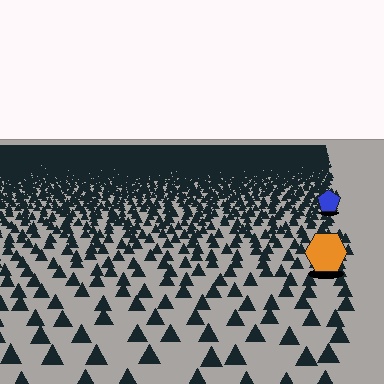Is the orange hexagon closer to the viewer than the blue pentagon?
Yes. The orange hexagon is closer — you can tell from the texture gradient: the ground texture is coarser near it.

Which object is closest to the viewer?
The orange hexagon is closest. The texture marks near it are larger and more spread out.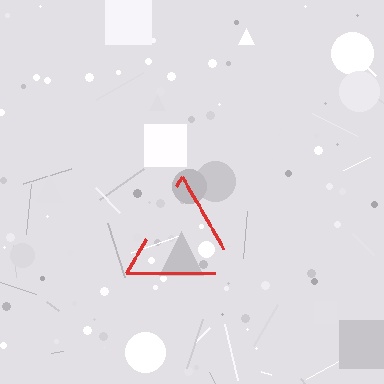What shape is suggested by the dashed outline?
The dashed outline suggests a triangle.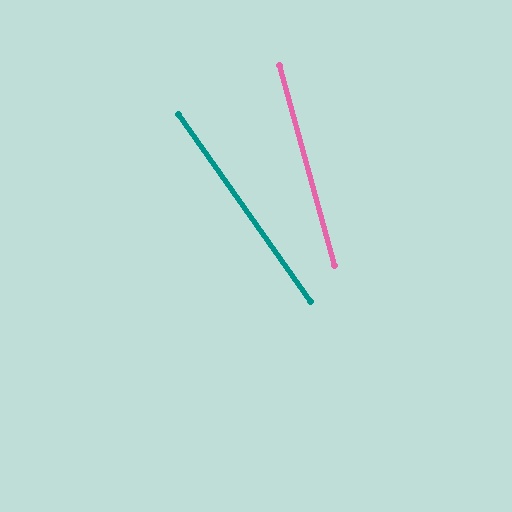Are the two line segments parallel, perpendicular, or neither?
Neither parallel nor perpendicular — they differ by about 20°.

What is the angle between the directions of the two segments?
Approximately 20 degrees.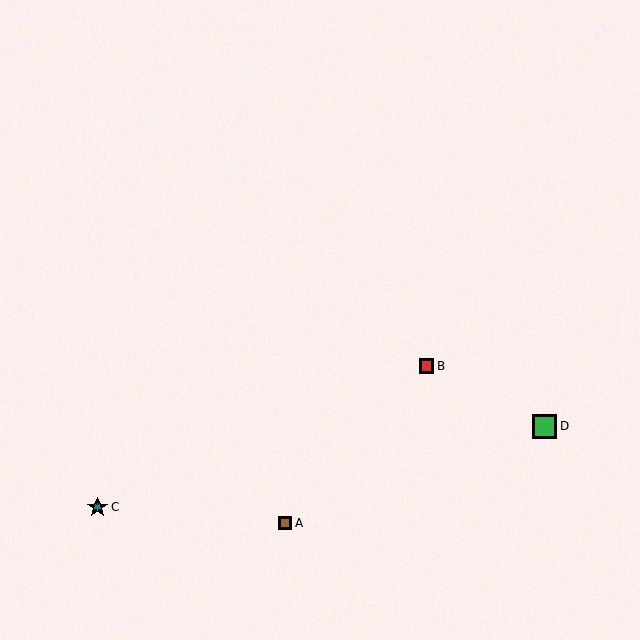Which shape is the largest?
The green square (labeled D) is the largest.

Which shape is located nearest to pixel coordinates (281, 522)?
The brown square (labeled A) at (285, 523) is nearest to that location.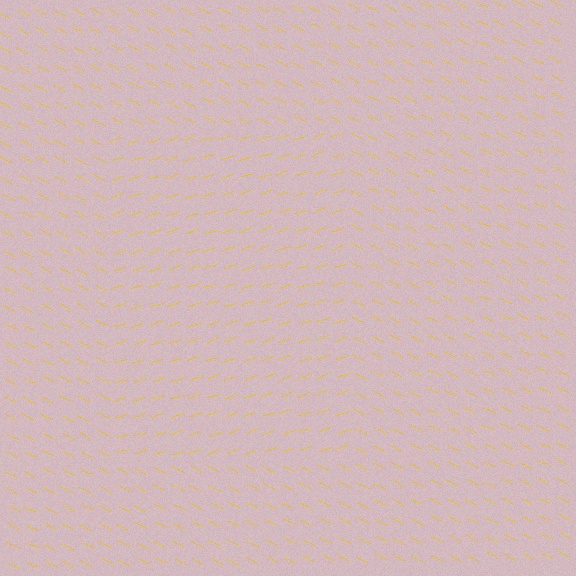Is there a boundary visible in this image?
Yes, there is a texture boundary formed by a change in line orientation.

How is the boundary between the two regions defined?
The boundary is defined purely by a change in line orientation (approximately 45 degrees difference). All lines are the same color and thickness.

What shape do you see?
I see a rectangle.